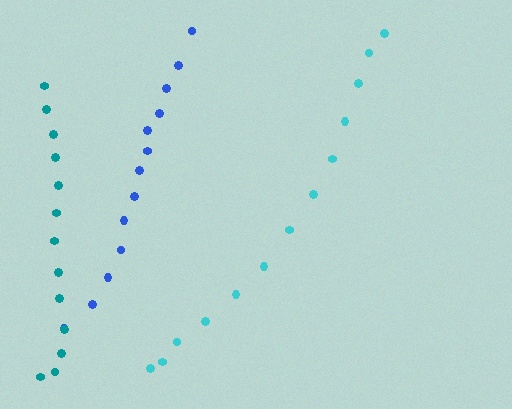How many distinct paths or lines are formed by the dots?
There are 3 distinct paths.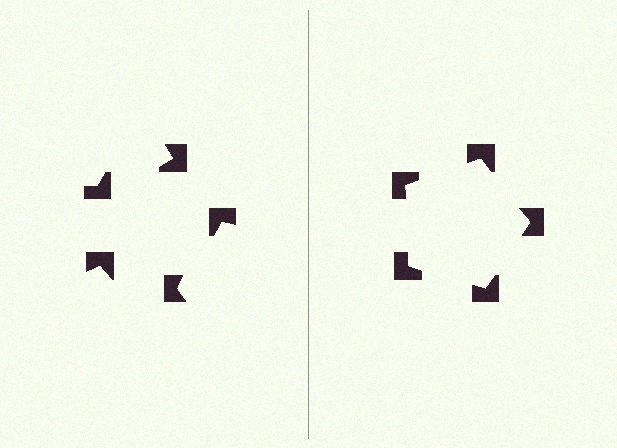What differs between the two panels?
The notched squares are positioned identically on both sides; only the wedge orientations differ. On the right they align to a pentagon; on the left they are misaligned.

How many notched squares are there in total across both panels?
10 — 5 on each side.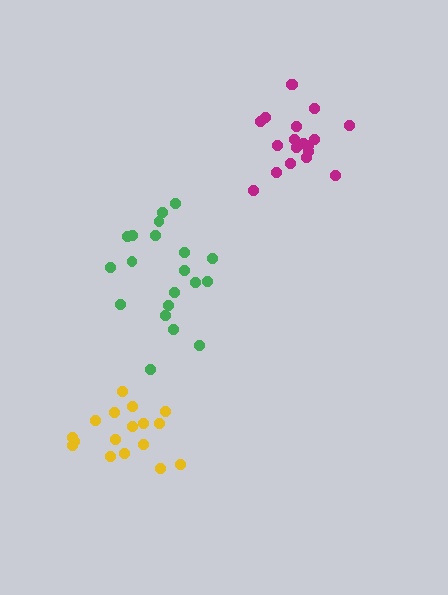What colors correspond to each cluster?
The clusters are colored: green, magenta, yellow.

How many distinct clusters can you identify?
There are 3 distinct clusters.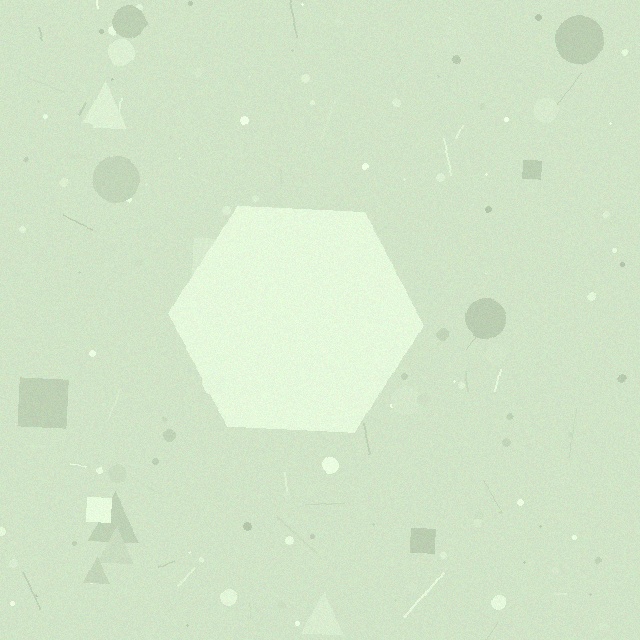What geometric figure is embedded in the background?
A hexagon is embedded in the background.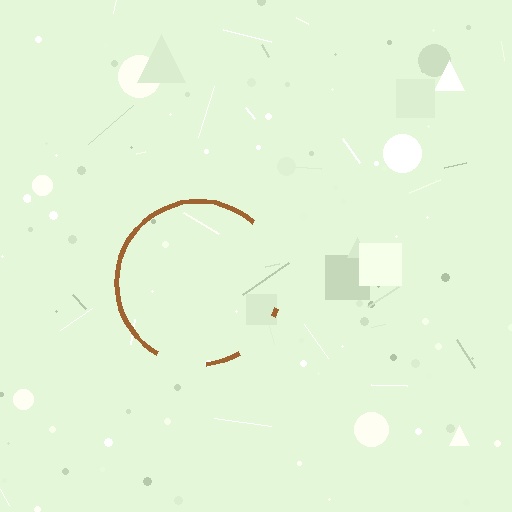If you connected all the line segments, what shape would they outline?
They would outline a circle.